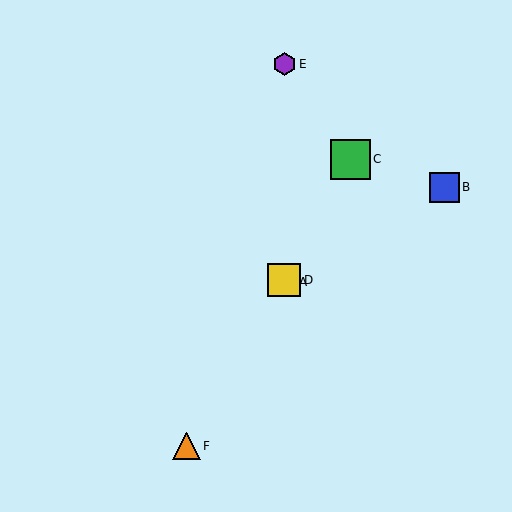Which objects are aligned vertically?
Objects A, D, E are aligned vertically.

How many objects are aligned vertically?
3 objects (A, D, E) are aligned vertically.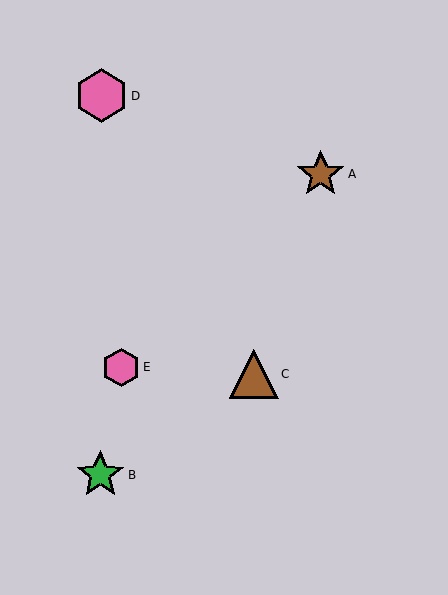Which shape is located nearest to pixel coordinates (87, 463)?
The green star (labeled B) at (100, 475) is nearest to that location.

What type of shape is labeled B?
Shape B is a green star.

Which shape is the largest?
The pink hexagon (labeled D) is the largest.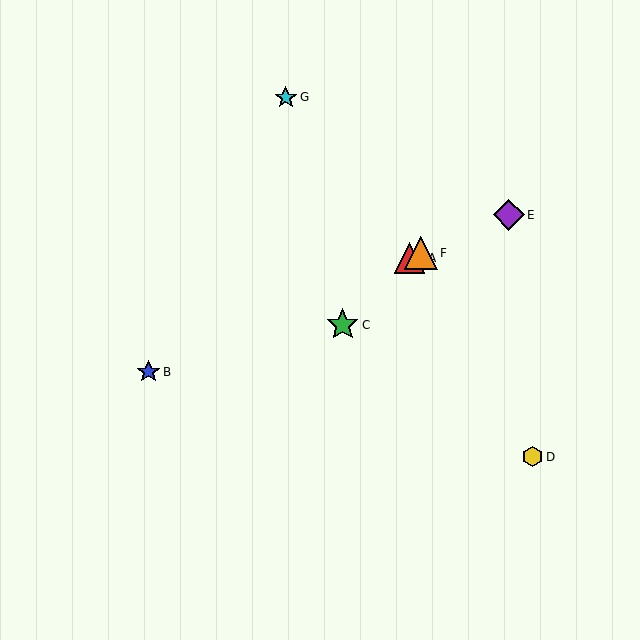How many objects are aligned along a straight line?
4 objects (A, B, E, F) are aligned along a straight line.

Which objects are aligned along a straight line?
Objects A, B, E, F are aligned along a straight line.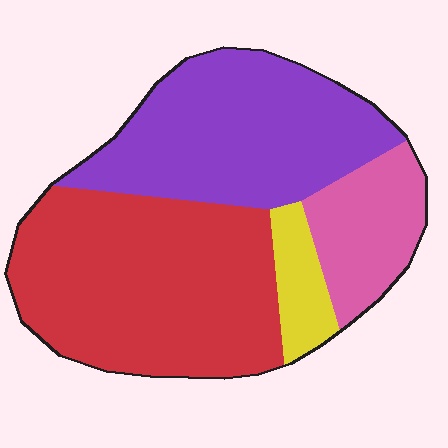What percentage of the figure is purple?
Purple takes up about one third (1/3) of the figure.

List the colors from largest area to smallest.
From largest to smallest: red, purple, pink, yellow.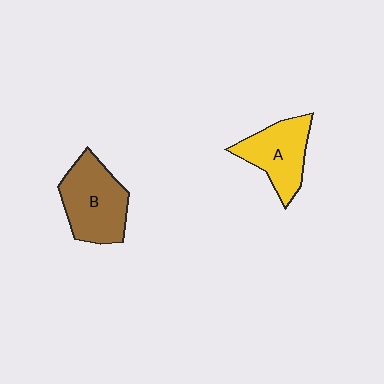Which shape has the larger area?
Shape B (brown).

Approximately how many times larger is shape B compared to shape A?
Approximately 1.2 times.